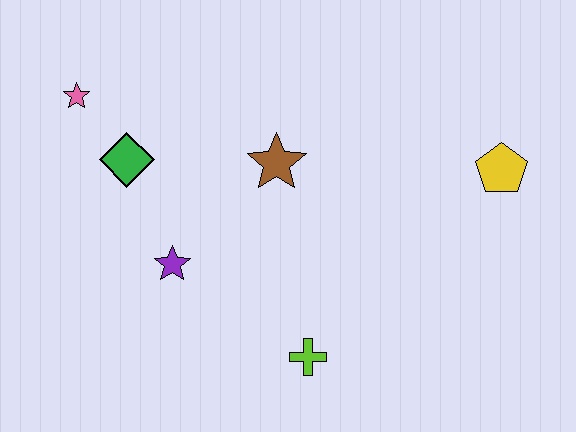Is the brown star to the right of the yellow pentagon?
No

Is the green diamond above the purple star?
Yes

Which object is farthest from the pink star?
The yellow pentagon is farthest from the pink star.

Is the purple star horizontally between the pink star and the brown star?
Yes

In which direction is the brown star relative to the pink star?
The brown star is to the right of the pink star.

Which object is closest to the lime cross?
The purple star is closest to the lime cross.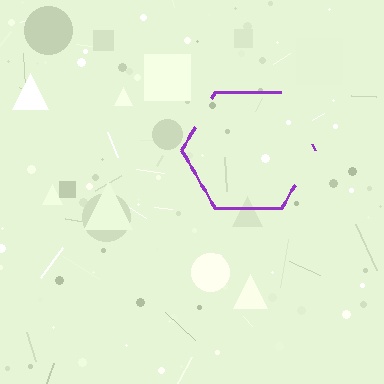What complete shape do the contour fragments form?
The contour fragments form a hexagon.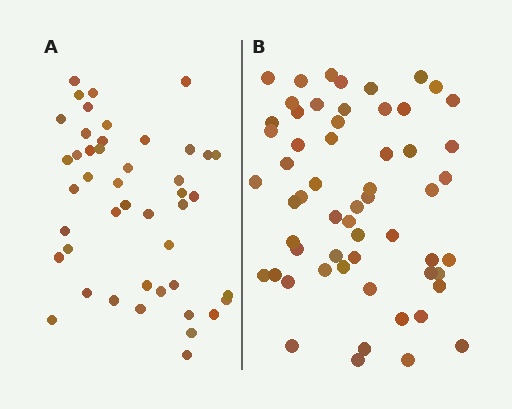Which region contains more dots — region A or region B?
Region B (the right region) has more dots.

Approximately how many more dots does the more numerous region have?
Region B has approximately 15 more dots than region A.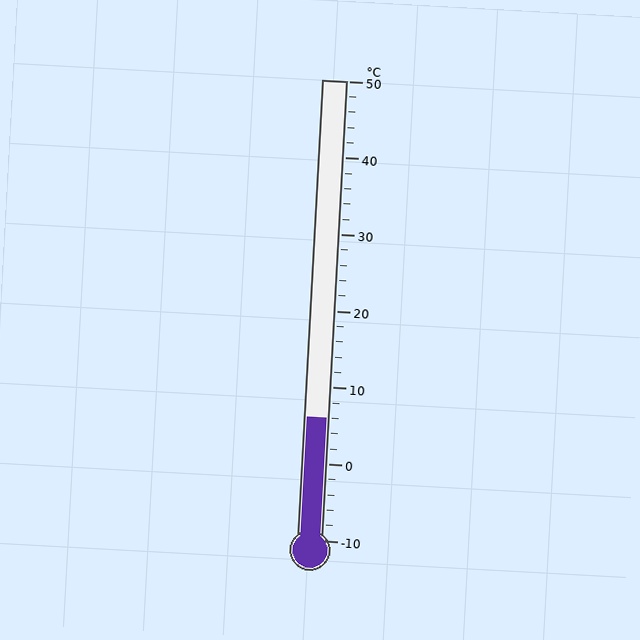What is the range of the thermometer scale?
The thermometer scale ranges from -10°C to 50°C.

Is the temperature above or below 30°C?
The temperature is below 30°C.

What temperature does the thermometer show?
The thermometer shows approximately 6°C.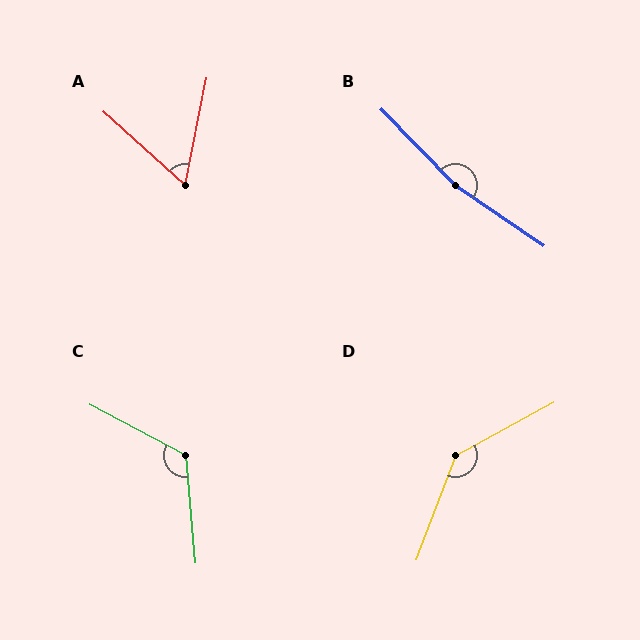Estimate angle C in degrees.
Approximately 123 degrees.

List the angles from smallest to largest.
A (59°), C (123°), D (139°), B (169°).